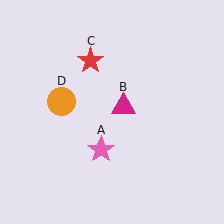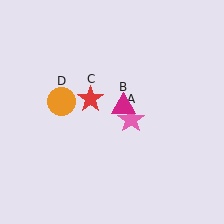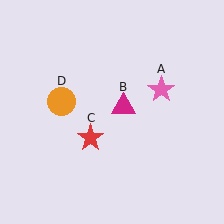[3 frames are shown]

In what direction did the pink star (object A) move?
The pink star (object A) moved up and to the right.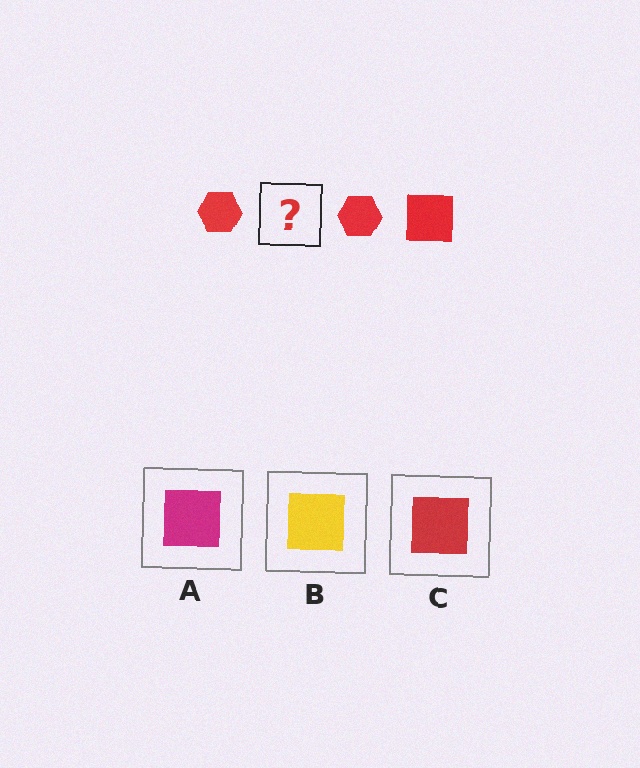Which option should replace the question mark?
Option C.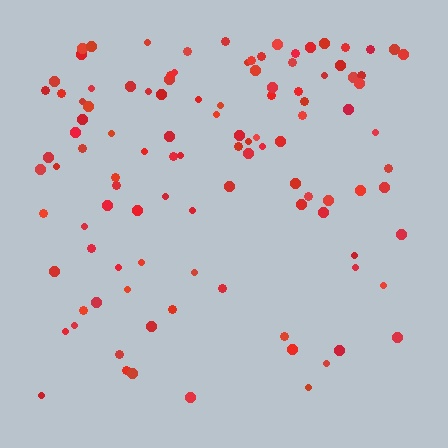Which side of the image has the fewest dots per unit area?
The bottom.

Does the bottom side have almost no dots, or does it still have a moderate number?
Still a moderate number, just noticeably fewer than the top.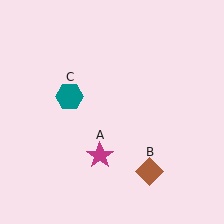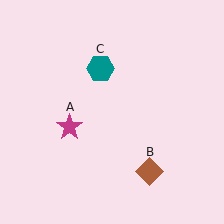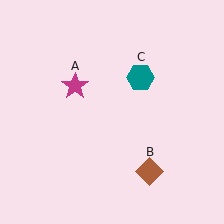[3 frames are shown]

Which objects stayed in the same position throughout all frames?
Brown diamond (object B) remained stationary.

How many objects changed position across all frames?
2 objects changed position: magenta star (object A), teal hexagon (object C).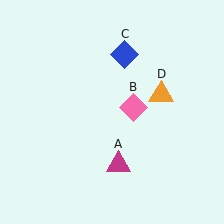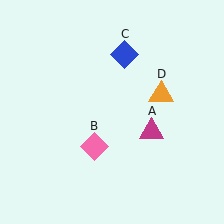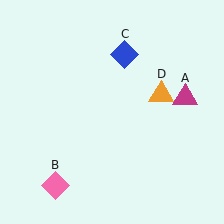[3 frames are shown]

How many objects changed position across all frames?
2 objects changed position: magenta triangle (object A), pink diamond (object B).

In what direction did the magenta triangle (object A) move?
The magenta triangle (object A) moved up and to the right.